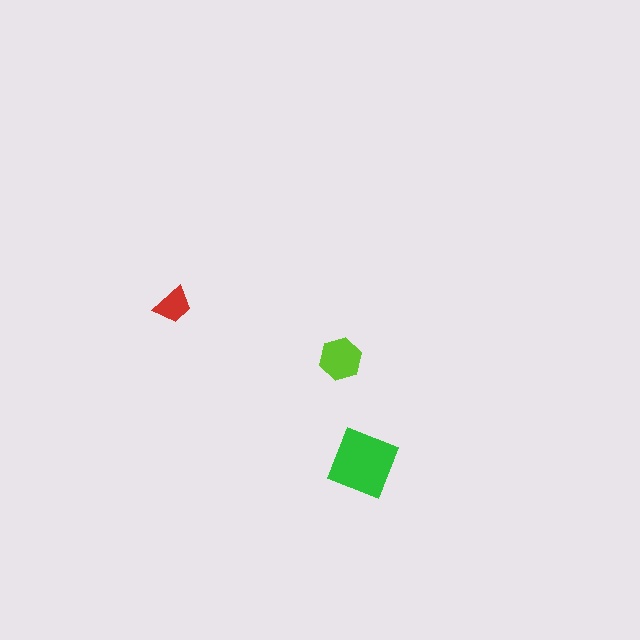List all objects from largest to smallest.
The green square, the lime hexagon, the red trapezoid.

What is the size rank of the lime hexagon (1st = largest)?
2nd.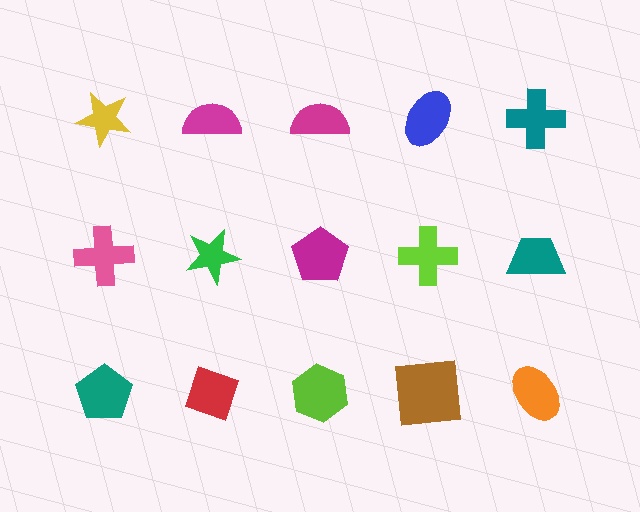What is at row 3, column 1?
A teal pentagon.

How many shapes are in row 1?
5 shapes.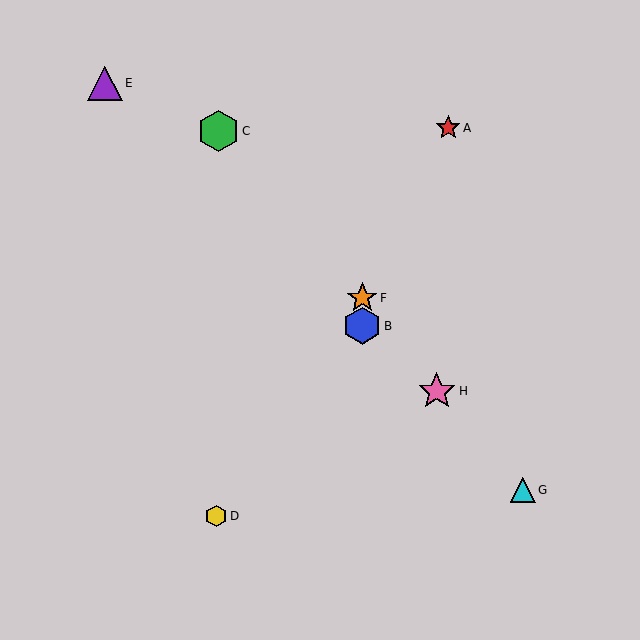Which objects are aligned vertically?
Objects B, F are aligned vertically.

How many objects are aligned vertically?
2 objects (B, F) are aligned vertically.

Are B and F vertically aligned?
Yes, both are at x≈362.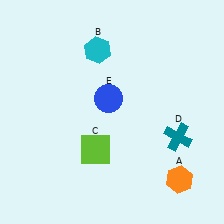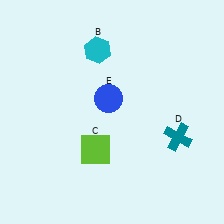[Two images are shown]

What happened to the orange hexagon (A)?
The orange hexagon (A) was removed in Image 2. It was in the bottom-right area of Image 1.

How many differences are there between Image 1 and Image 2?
There is 1 difference between the two images.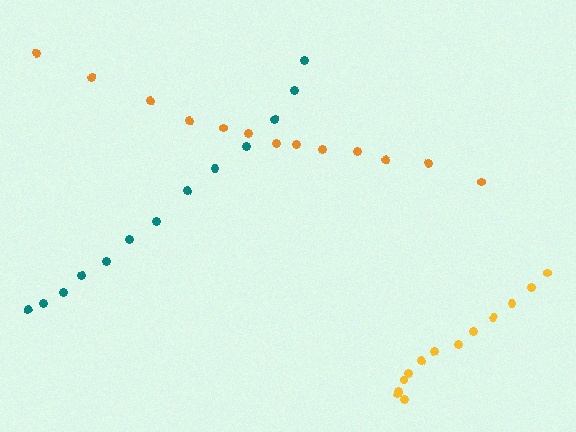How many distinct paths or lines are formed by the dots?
There are 3 distinct paths.